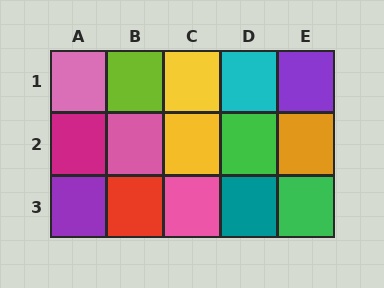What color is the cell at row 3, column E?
Green.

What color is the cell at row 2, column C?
Yellow.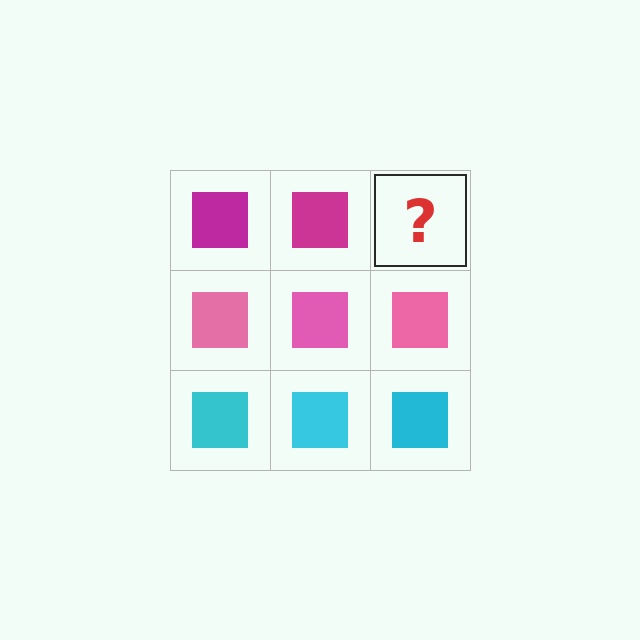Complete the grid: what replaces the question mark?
The question mark should be replaced with a magenta square.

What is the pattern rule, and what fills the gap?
The rule is that each row has a consistent color. The gap should be filled with a magenta square.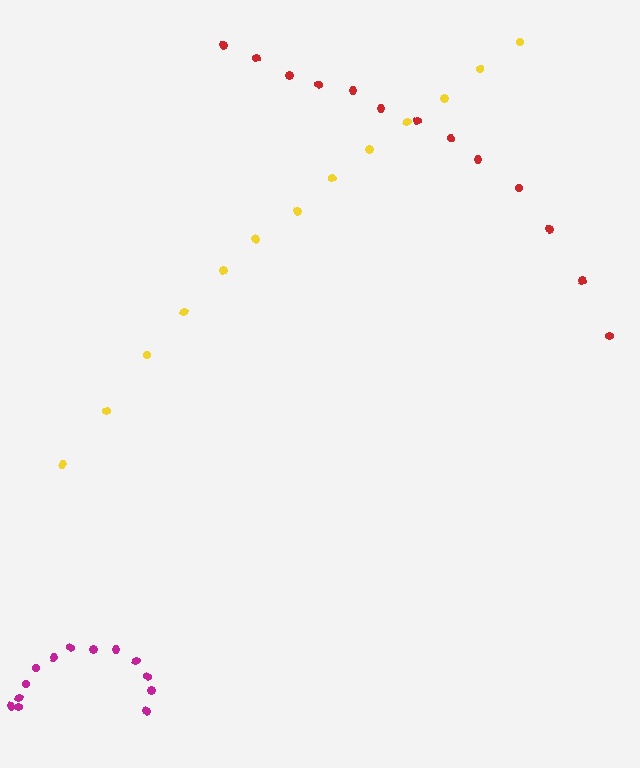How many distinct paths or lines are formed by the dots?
There are 3 distinct paths.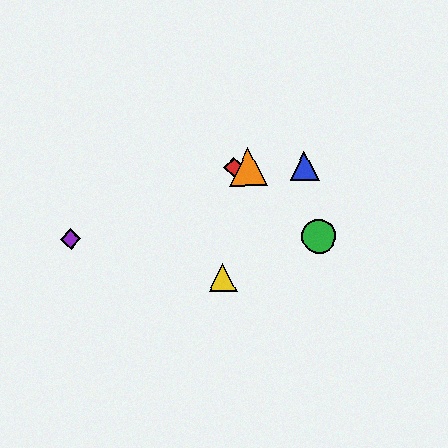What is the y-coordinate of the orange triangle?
The orange triangle is at y≈167.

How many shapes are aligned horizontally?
3 shapes (the red diamond, the blue triangle, the orange triangle) are aligned horizontally.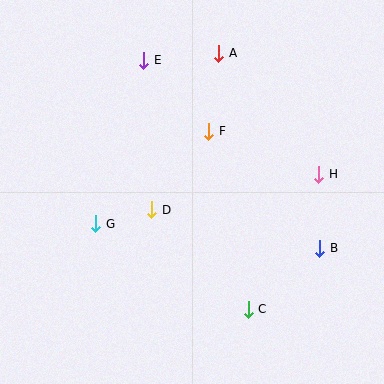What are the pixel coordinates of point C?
Point C is at (248, 309).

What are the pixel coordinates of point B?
Point B is at (320, 248).